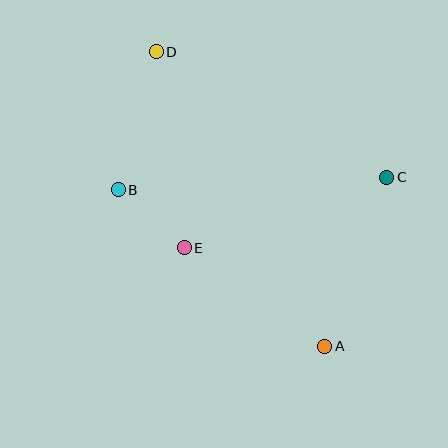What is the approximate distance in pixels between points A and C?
The distance between A and C is approximately 180 pixels.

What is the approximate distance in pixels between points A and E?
The distance between A and E is approximately 172 pixels.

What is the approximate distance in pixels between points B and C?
The distance between B and C is approximately 269 pixels.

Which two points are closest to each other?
Points B and E are closest to each other.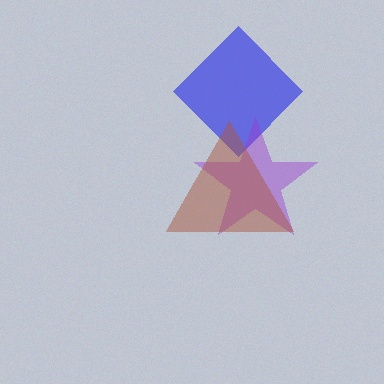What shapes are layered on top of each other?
The layered shapes are: a blue diamond, a purple star, a brown triangle.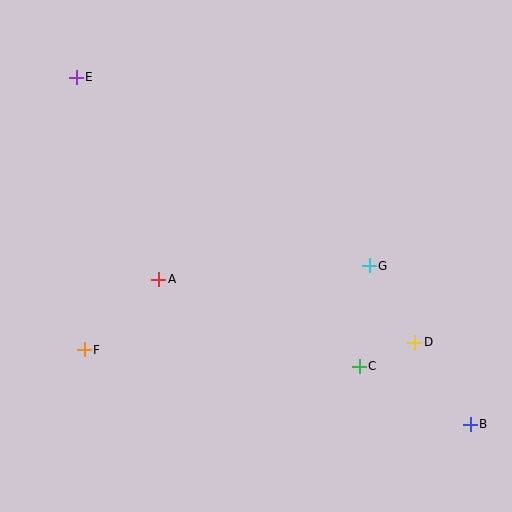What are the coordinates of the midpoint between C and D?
The midpoint between C and D is at (387, 354).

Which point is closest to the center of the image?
Point A at (159, 279) is closest to the center.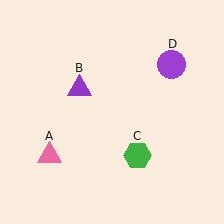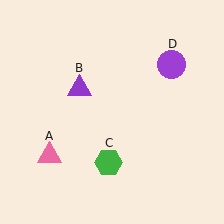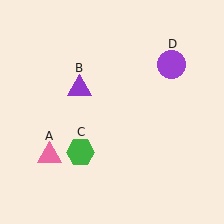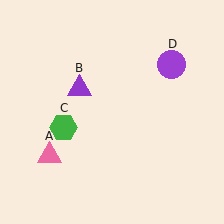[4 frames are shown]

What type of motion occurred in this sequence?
The green hexagon (object C) rotated clockwise around the center of the scene.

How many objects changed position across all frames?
1 object changed position: green hexagon (object C).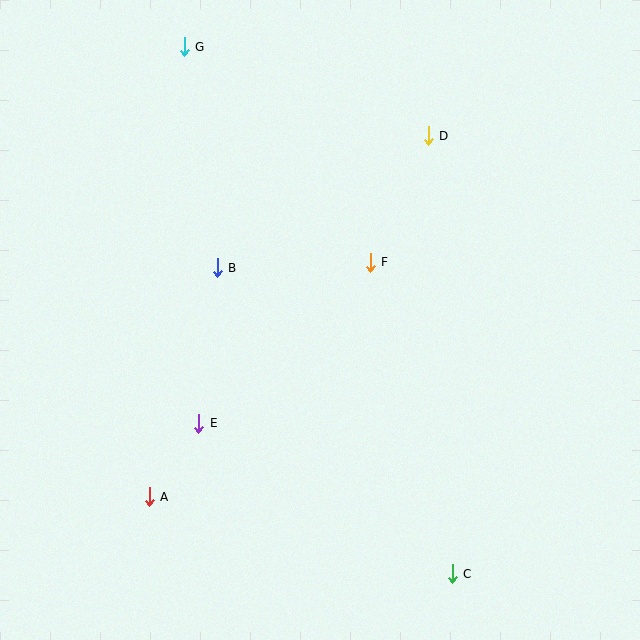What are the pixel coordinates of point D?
Point D is at (428, 136).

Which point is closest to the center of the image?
Point F at (370, 262) is closest to the center.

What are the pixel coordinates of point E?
Point E is at (199, 423).